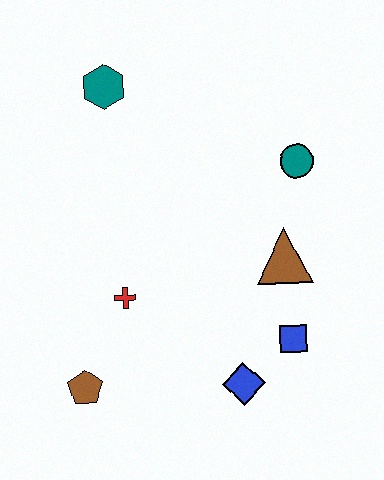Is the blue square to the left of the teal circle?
Yes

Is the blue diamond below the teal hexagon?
Yes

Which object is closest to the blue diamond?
The blue square is closest to the blue diamond.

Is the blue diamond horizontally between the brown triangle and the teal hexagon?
Yes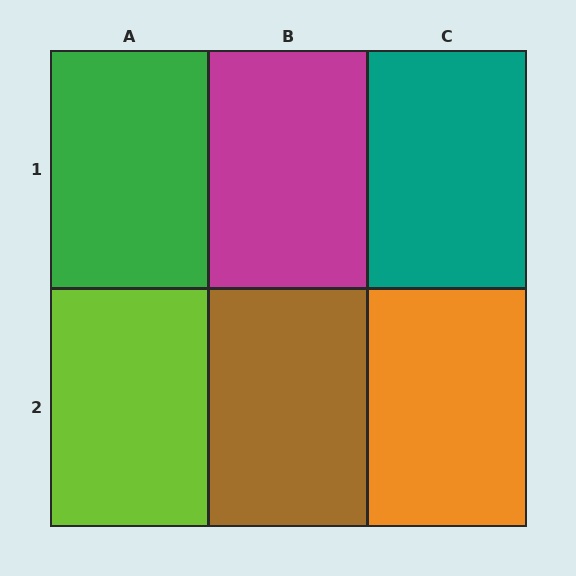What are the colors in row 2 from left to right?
Lime, brown, orange.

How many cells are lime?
1 cell is lime.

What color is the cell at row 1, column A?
Green.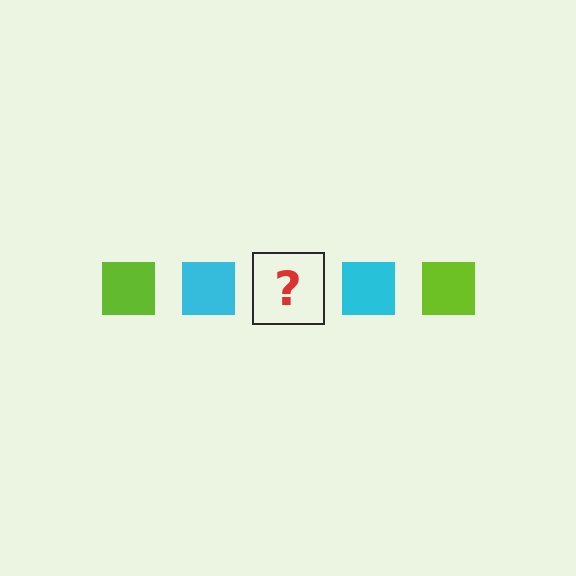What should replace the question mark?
The question mark should be replaced with a lime square.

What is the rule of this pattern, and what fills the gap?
The rule is that the pattern cycles through lime, cyan squares. The gap should be filled with a lime square.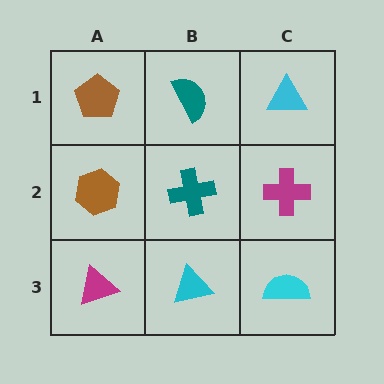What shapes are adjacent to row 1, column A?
A brown hexagon (row 2, column A), a teal semicircle (row 1, column B).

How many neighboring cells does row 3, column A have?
2.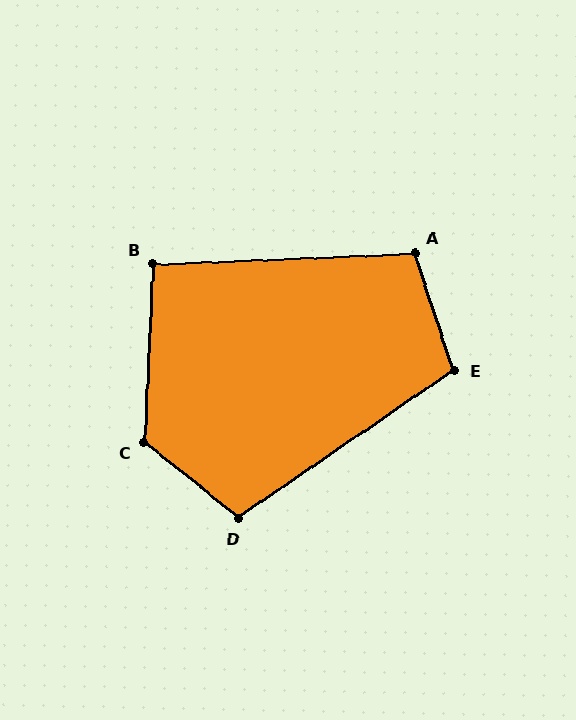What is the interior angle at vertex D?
Approximately 107 degrees (obtuse).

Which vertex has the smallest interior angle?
B, at approximately 95 degrees.